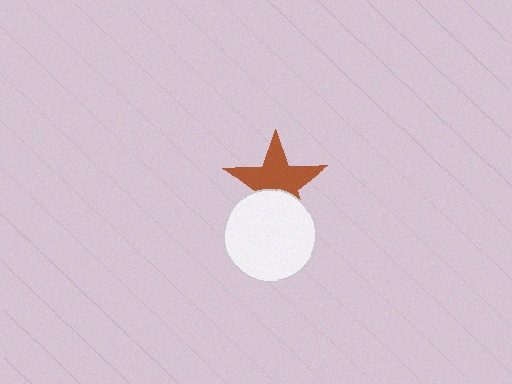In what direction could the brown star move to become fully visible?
The brown star could move up. That would shift it out from behind the white circle entirely.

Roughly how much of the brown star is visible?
About half of it is visible (roughly 63%).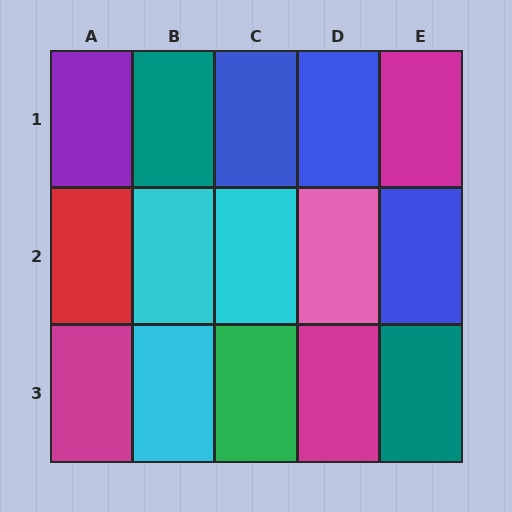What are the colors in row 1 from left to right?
Purple, teal, blue, blue, magenta.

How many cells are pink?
1 cell is pink.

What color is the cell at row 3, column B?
Cyan.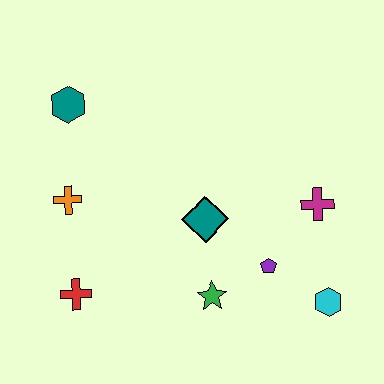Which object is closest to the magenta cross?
The purple pentagon is closest to the magenta cross.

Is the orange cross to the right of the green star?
No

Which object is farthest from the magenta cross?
The teal hexagon is farthest from the magenta cross.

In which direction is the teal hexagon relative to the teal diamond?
The teal hexagon is to the left of the teal diamond.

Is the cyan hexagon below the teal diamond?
Yes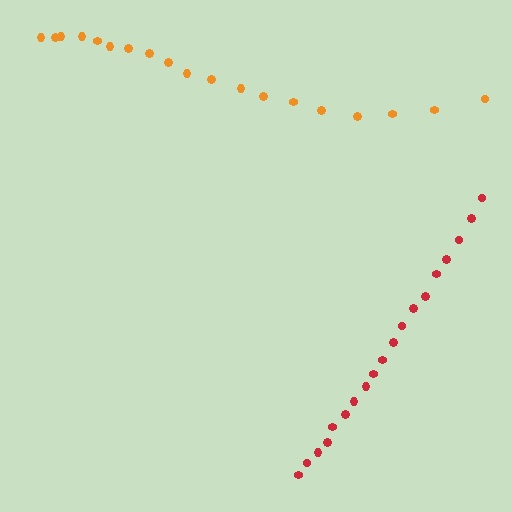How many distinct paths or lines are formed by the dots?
There are 2 distinct paths.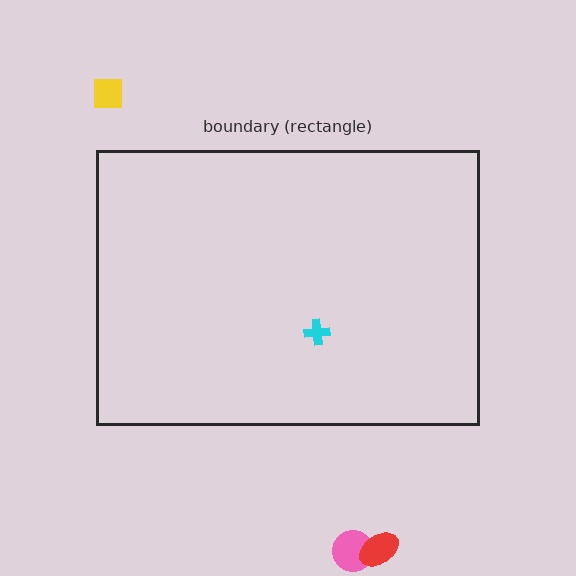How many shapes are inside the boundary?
1 inside, 3 outside.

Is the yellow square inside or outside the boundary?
Outside.